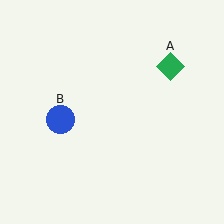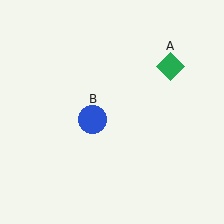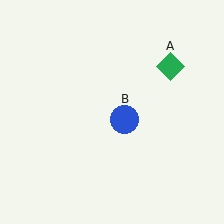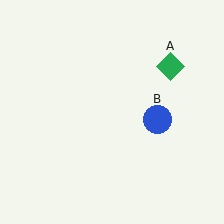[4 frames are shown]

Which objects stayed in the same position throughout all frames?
Green diamond (object A) remained stationary.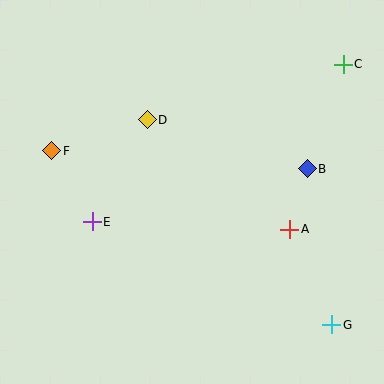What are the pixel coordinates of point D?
Point D is at (147, 120).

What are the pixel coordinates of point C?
Point C is at (343, 64).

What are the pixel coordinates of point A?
Point A is at (290, 229).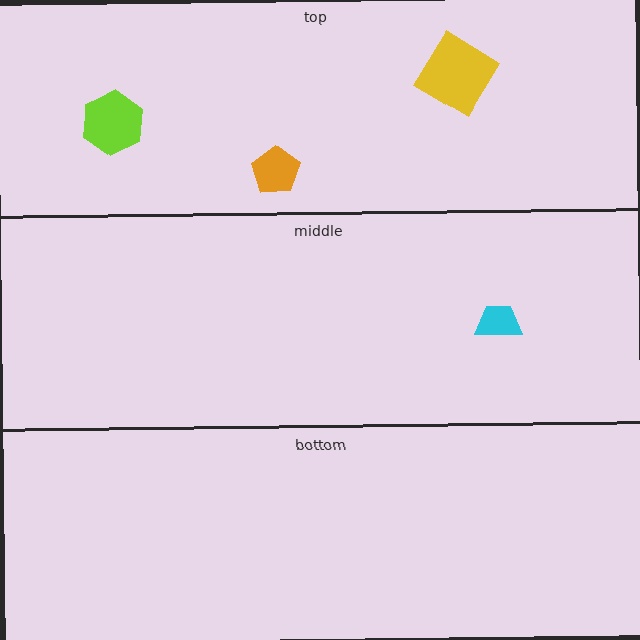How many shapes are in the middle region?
1.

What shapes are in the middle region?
The cyan trapezoid.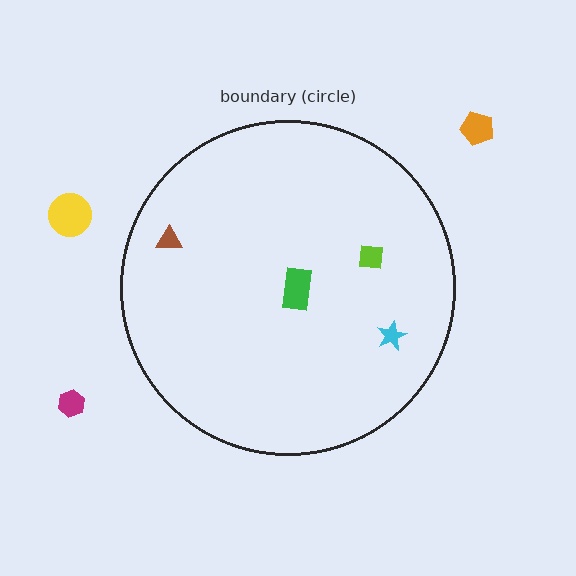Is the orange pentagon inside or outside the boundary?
Outside.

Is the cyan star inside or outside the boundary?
Inside.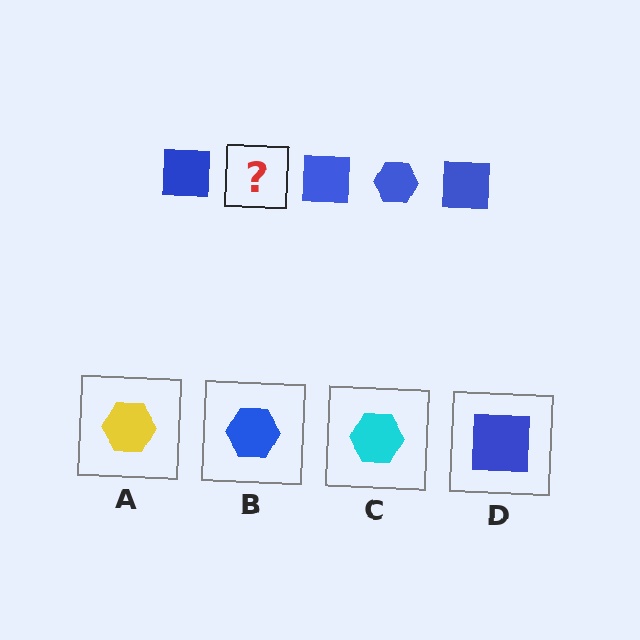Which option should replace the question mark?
Option B.